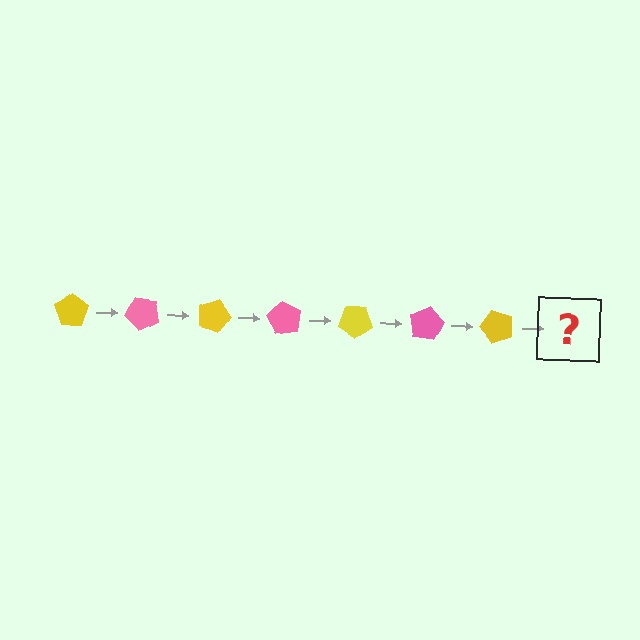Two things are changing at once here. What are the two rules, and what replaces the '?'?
The two rules are that it rotates 45 degrees each step and the color cycles through yellow and pink. The '?' should be a pink pentagon, rotated 315 degrees from the start.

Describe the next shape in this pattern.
It should be a pink pentagon, rotated 315 degrees from the start.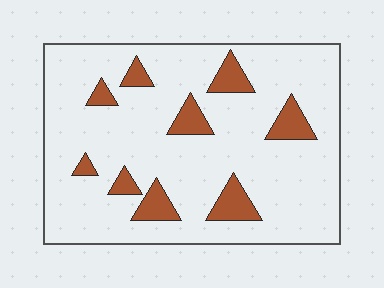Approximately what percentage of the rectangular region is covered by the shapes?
Approximately 15%.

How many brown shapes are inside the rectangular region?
9.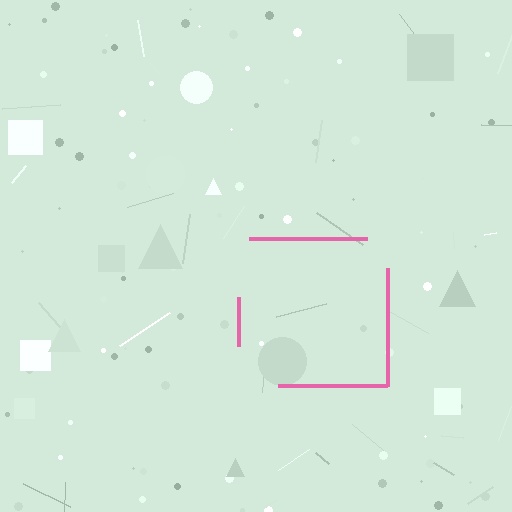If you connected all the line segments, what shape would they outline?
They would outline a square.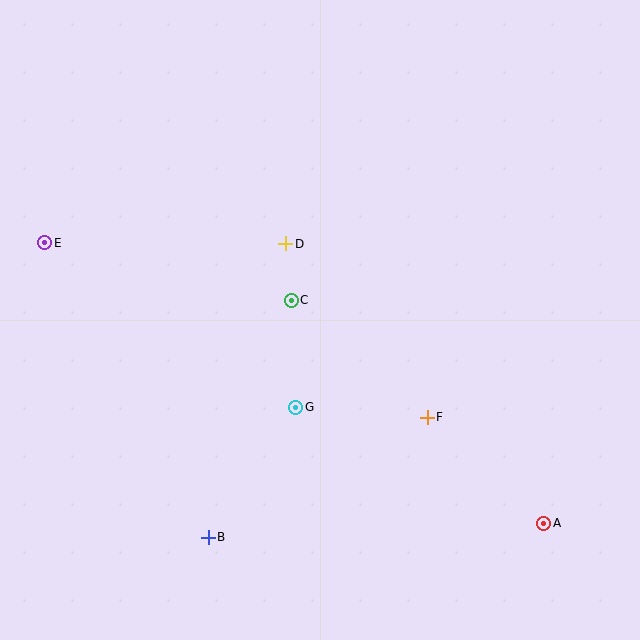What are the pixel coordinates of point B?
Point B is at (208, 537).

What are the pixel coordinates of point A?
Point A is at (544, 523).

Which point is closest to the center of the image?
Point C at (291, 300) is closest to the center.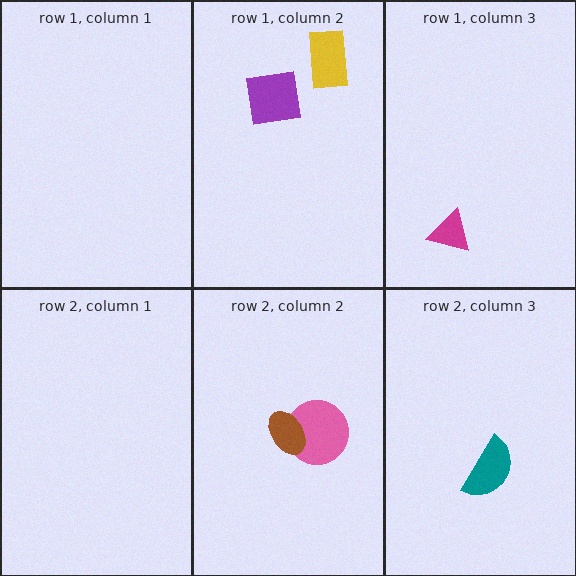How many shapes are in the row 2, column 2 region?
2.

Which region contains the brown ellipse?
The row 2, column 2 region.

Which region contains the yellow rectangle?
The row 1, column 2 region.